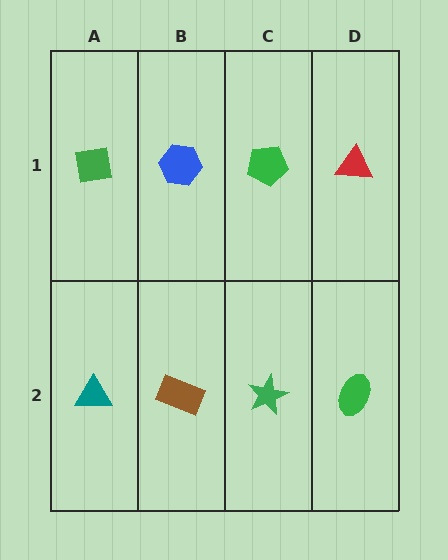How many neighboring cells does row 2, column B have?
3.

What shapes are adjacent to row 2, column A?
A green square (row 1, column A), a brown rectangle (row 2, column B).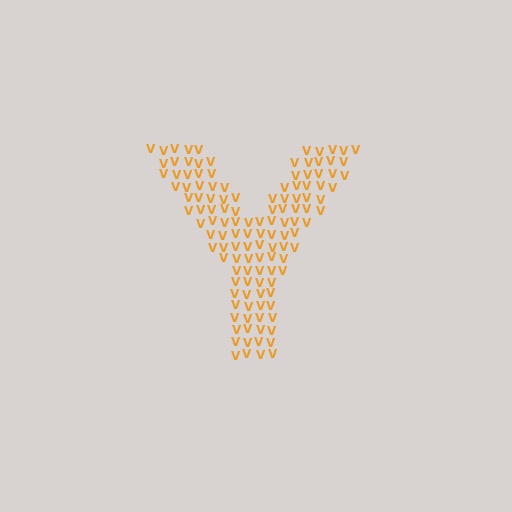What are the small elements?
The small elements are letter V's.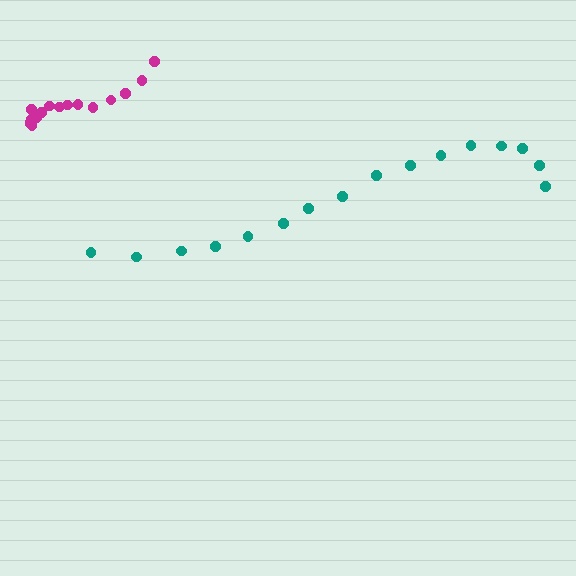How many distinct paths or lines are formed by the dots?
There are 2 distinct paths.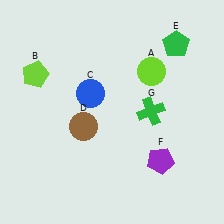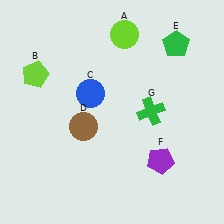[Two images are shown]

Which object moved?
The lime circle (A) moved up.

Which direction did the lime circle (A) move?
The lime circle (A) moved up.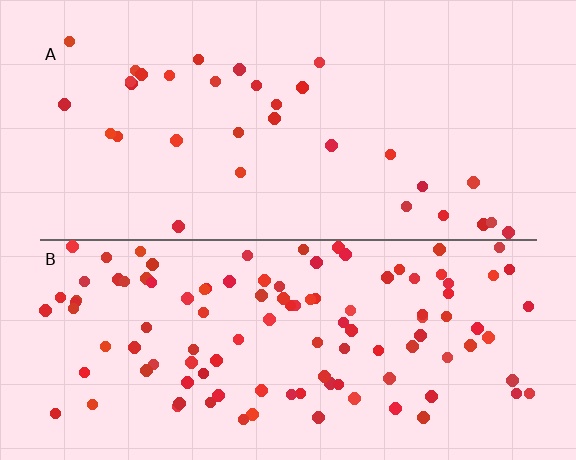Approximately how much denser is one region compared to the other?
Approximately 3.5× — region B over region A.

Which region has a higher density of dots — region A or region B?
B (the bottom).